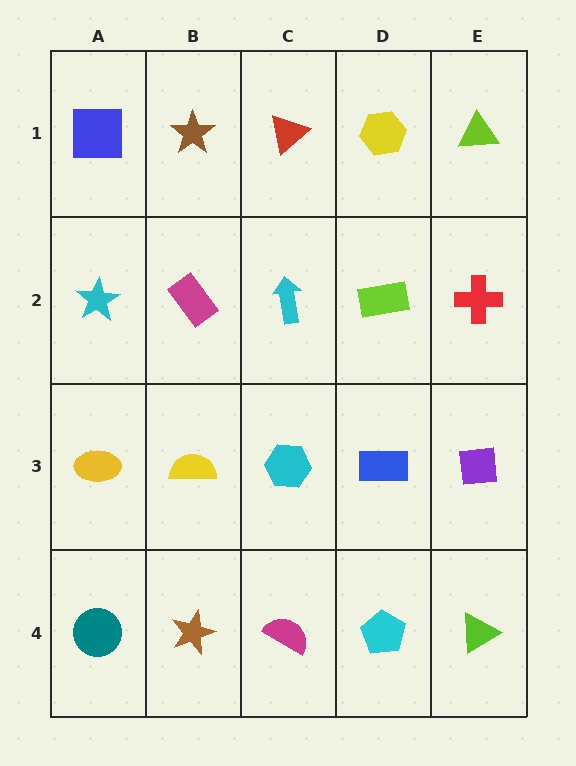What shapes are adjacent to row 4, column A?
A yellow ellipse (row 3, column A), a brown star (row 4, column B).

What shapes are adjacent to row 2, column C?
A red triangle (row 1, column C), a cyan hexagon (row 3, column C), a magenta rectangle (row 2, column B), a lime rectangle (row 2, column D).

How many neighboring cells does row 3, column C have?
4.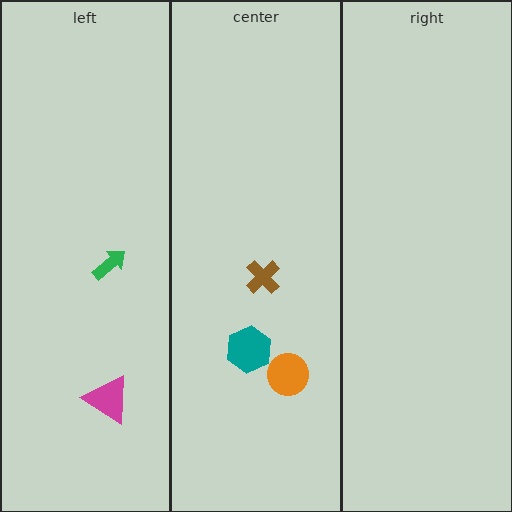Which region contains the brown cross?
The center region.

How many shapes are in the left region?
2.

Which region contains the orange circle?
The center region.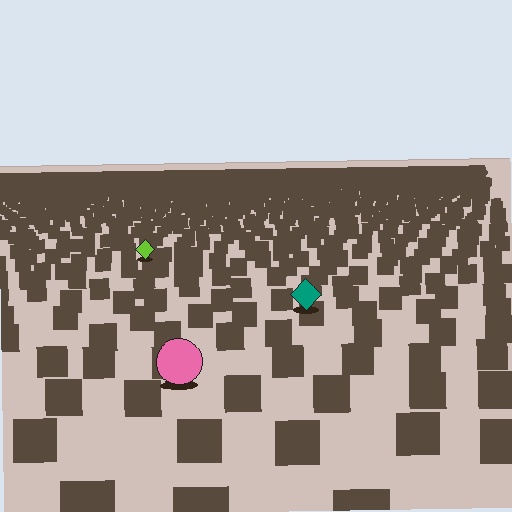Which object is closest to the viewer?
The pink circle is closest. The texture marks near it are larger and more spread out.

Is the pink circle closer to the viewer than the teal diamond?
Yes. The pink circle is closer — you can tell from the texture gradient: the ground texture is coarser near it.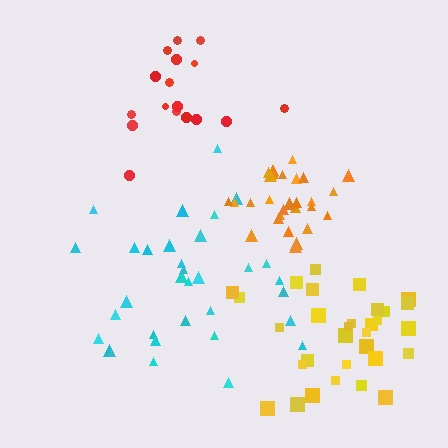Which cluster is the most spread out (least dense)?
Red.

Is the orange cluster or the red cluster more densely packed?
Orange.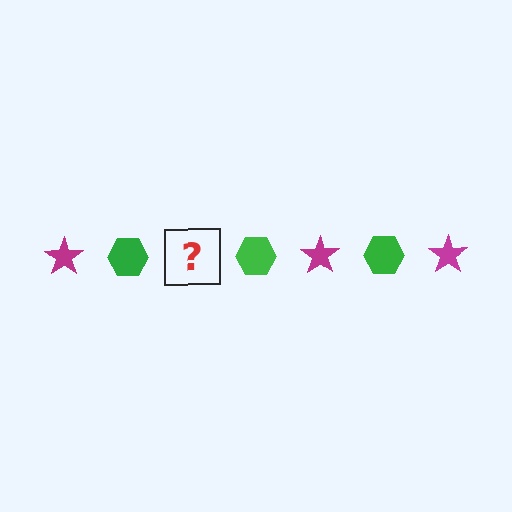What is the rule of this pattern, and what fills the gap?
The rule is that the pattern alternates between magenta star and green hexagon. The gap should be filled with a magenta star.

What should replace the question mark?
The question mark should be replaced with a magenta star.